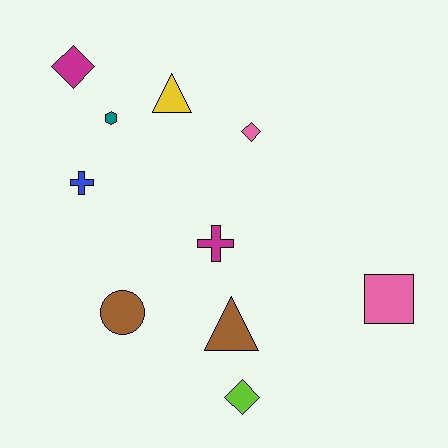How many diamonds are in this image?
There are 3 diamonds.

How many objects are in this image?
There are 10 objects.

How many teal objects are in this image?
There is 1 teal object.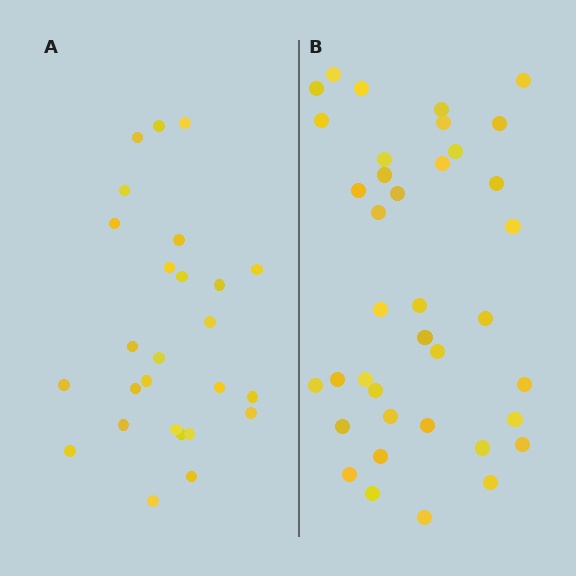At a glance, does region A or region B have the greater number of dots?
Region B (the right region) has more dots.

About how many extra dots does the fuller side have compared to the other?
Region B has roughly 12 or so more dots than region A.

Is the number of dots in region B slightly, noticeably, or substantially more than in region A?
Region B has substantially more. The ratio is roughly 1.5 to 1.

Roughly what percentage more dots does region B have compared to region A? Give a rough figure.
About 45% more.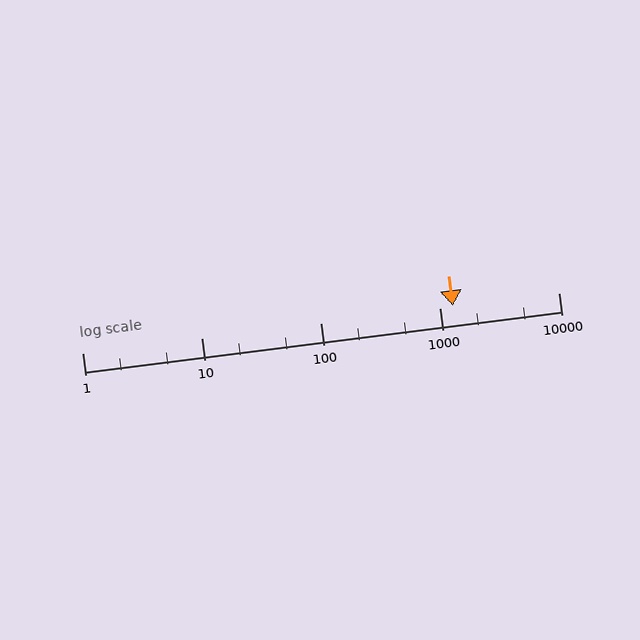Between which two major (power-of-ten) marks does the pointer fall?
The pointer is between 1000 and 10000.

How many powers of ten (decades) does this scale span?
The scale spans 4 decades, from 1 to 10000.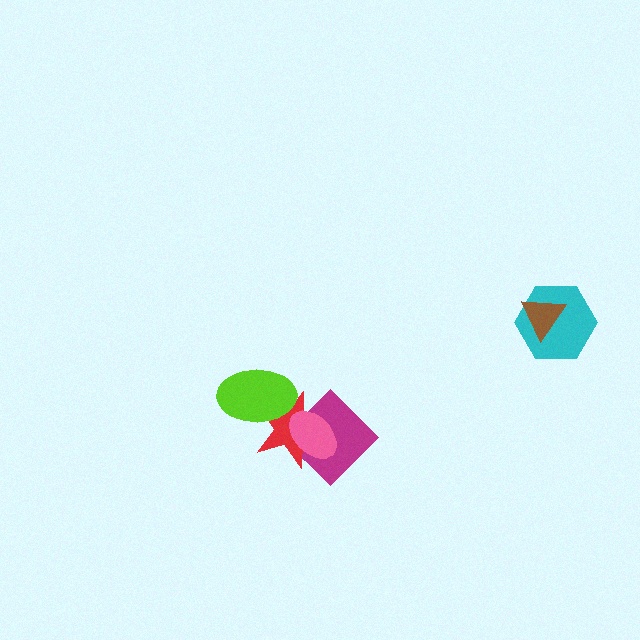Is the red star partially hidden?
Yes, it is partially covered by another shape.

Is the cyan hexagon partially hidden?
Yes, it is partially covered by another shape.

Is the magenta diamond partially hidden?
Yes, it is partially covered by another shape.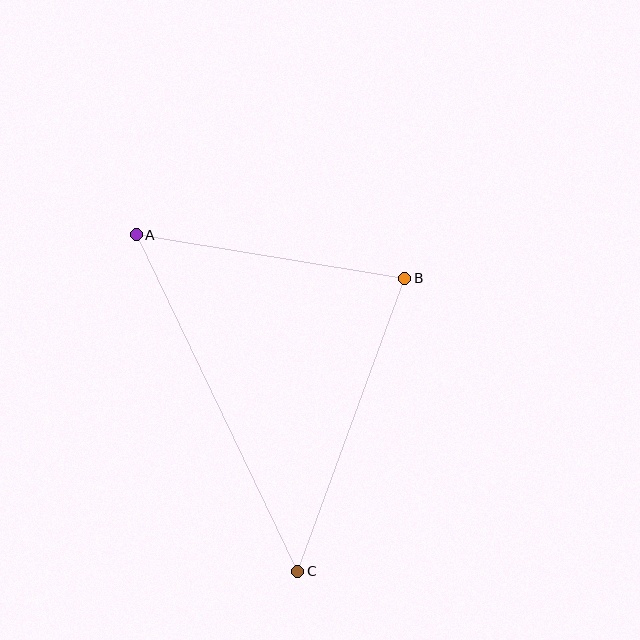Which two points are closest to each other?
Points A and B are closest to each other.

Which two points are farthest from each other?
Points A and C are farthest from each other.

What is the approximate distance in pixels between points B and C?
The distance between B and C is approximately 312 pixels.